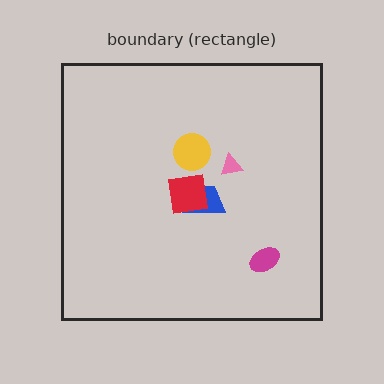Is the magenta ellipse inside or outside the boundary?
Inside.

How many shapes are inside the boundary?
5 inside, 0 outside.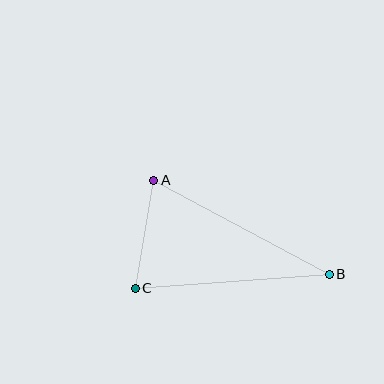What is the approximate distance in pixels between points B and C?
The distance between B and C is approximately 195 pixels.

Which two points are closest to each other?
Points A and C are closest to each other.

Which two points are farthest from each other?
Points A and B are farthest from each other.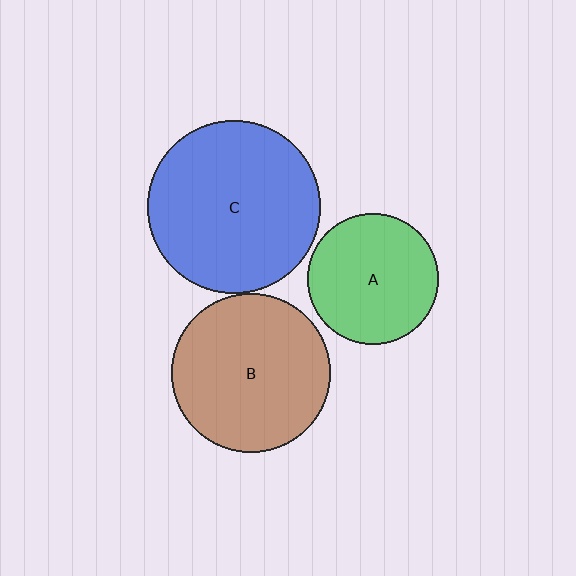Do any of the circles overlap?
No, none of the circles overlap.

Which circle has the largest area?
Circle C (blue).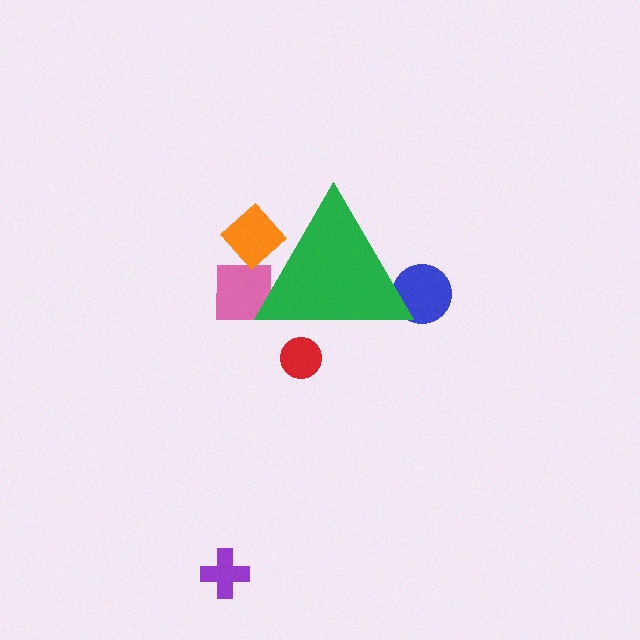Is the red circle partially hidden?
Yes, the red circle is partially hidden behind the green triangle.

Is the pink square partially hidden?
Yes, the pink square is partially hidden behind the green triangle.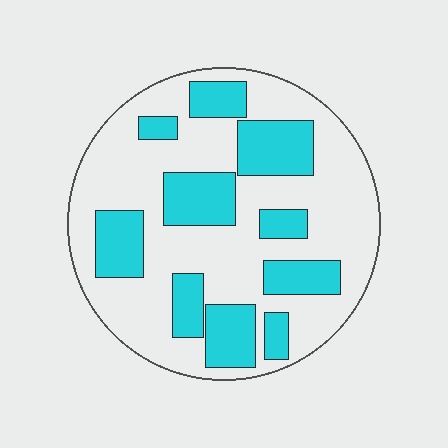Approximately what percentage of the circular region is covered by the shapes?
Approximately 35%.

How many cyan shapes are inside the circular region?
10.